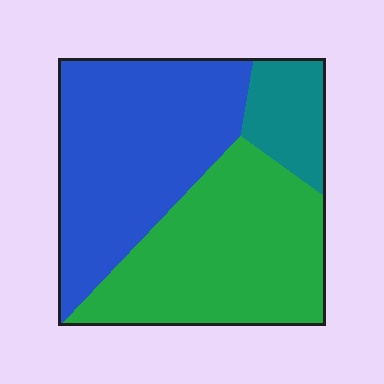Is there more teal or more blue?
Blue.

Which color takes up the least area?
Teal, at roughly 10%.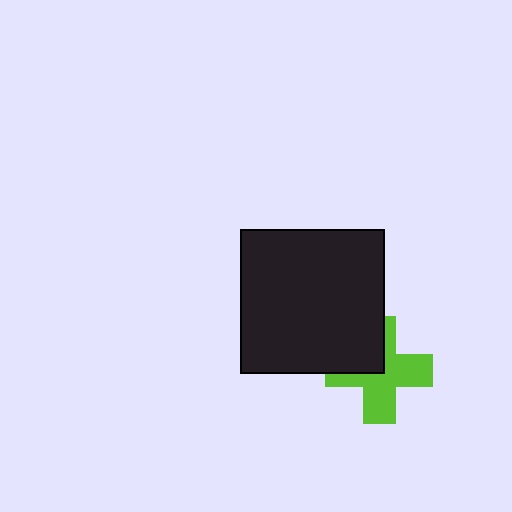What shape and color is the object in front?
The object in front is a black square.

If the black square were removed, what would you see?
You would see the complete lime cross.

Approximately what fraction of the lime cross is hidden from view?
Roughly 34% of the lime cross is hidden behind the black square.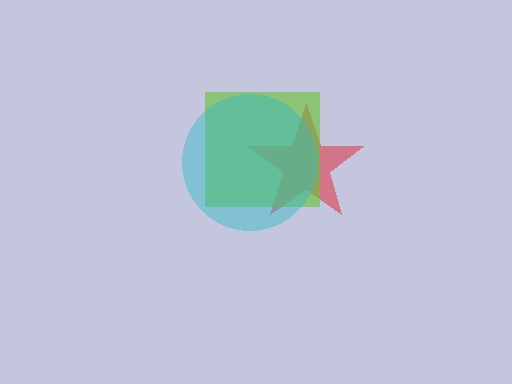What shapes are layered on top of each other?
The layered shapes are: a red star, a lime square, a cyan circle.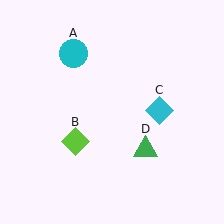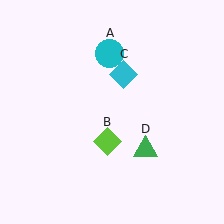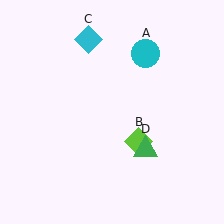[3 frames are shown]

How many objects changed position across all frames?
3 objects changed position: cyan circle (object A), lime diamond (object B), cyan diamond (object C).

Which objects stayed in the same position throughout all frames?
Green triangle (object D) remained stationary.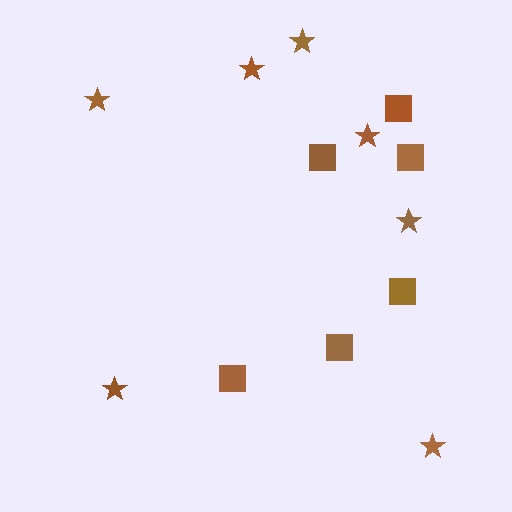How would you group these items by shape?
There are 2 groups: one group of stars (7) and one group of squares (6).